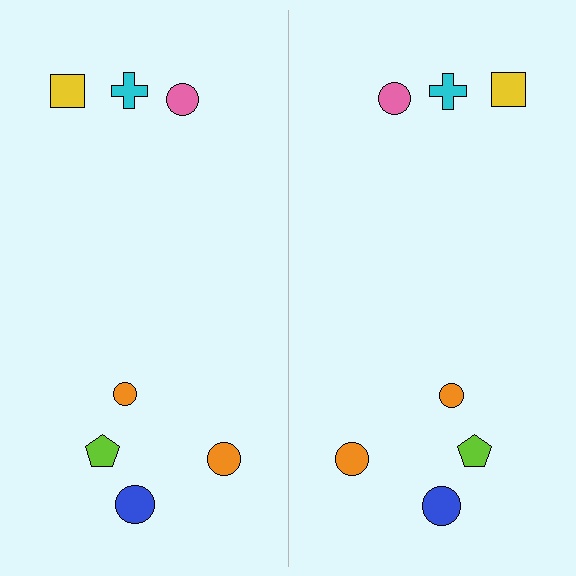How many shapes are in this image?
There are 14 shapes in this image.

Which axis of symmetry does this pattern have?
The pattern has a vertical axis of symmetry running through the center of the image.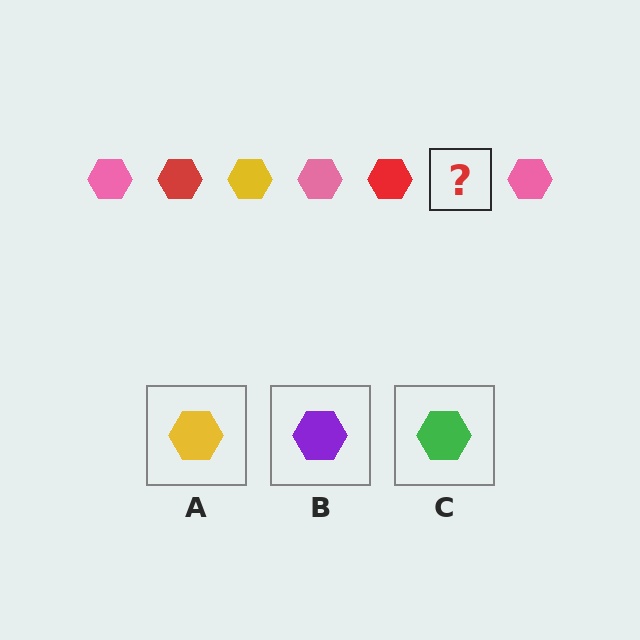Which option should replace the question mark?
Option A.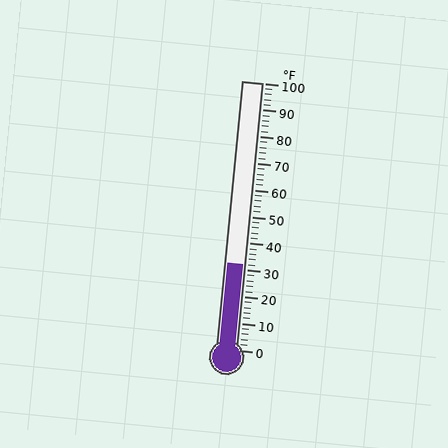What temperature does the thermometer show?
The thermometer shows approximately 32°F.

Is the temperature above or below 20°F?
The temperature is above 20°F.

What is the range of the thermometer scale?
The thermometer scale ranges from 0°F to 100°F.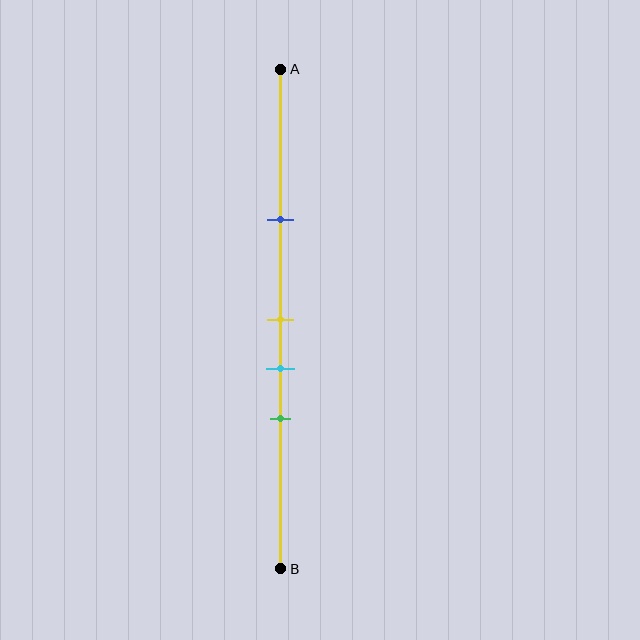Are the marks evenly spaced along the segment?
No, the marks are not evenly spaced.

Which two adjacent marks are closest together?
The yellow and cyan marks are the closest adjacent pair.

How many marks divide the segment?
There are 4 marks dividing the segment.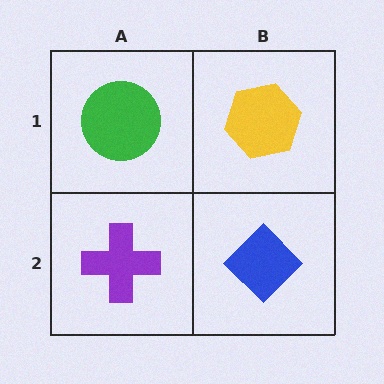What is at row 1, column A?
A green circle.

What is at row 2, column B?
A blue diamond.